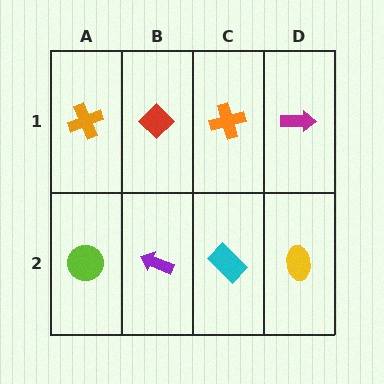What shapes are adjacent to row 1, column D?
A yellow ellipse (row 2, column D), an orange cross (row 1, column C).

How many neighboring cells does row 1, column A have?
2.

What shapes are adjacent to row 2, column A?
An orange cross (row 1, column A), a purple arrow (row 2, column B).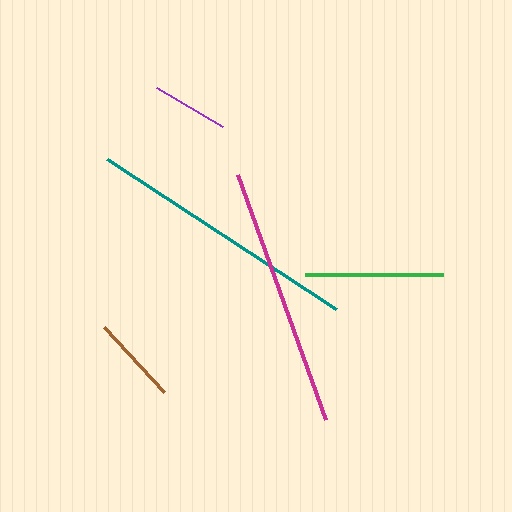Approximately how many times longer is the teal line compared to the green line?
The teal line is approximately 2.0 times the length of the green line.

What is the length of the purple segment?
The purple segment is approximately 77 pixels long.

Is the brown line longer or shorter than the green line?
The green line is longer than the brown line.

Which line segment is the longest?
The teal line is the longest at approximately 273 pixels.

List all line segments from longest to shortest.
From longest to shortest: teal, magenta, green, brown, purple.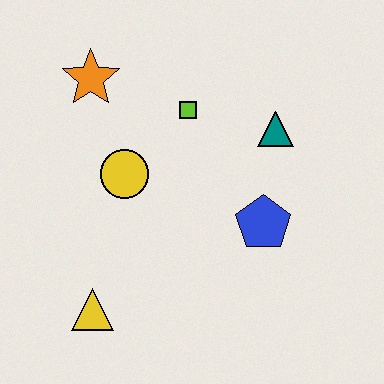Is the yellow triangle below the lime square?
Yes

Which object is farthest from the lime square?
The yellow triangle is farthest from the lime square.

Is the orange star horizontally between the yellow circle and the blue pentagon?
No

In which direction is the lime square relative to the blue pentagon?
The lime square is above the blue pentagon.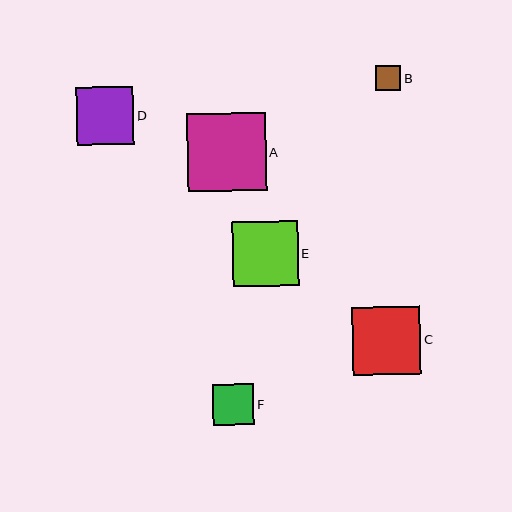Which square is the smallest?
Square B is the smallest with a size of approximately 25 pixels.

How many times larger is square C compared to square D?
Square C is approximately 1.2 times the size of square D.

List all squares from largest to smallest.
From largest to smallest: A, C, E, D, F, B.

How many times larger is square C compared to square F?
Square C is approximately 1.7 times the size of square F.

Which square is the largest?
Square A is the largest with a size of approximately 78 pixels.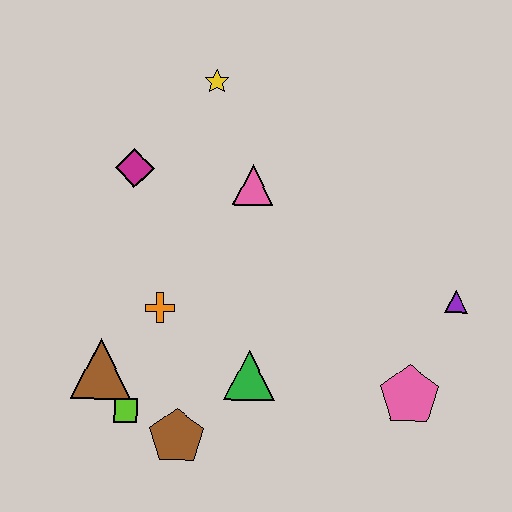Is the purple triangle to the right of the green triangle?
Yes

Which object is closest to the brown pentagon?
The lime square is closest to the brown pentagon.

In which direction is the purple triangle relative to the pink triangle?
The purple triangle is to the right of the pink triangle.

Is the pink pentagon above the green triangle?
No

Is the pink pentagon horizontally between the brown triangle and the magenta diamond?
No